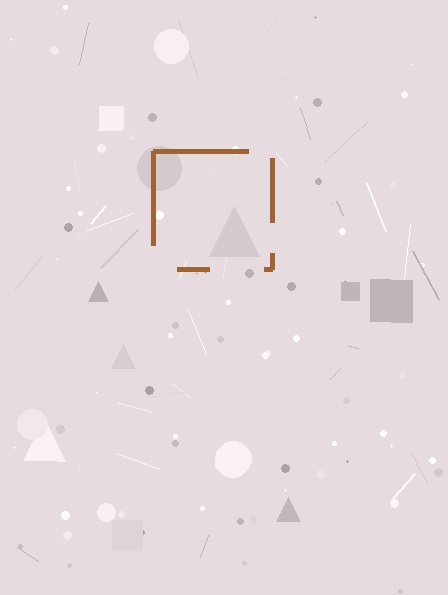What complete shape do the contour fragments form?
The contour fragments form a square.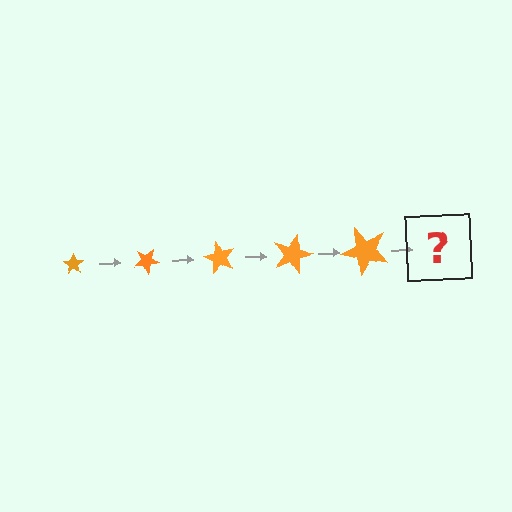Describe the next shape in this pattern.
It should be a star, larger than the previous one and rotated 150 degrees from the start.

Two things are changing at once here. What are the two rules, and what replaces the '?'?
The two rules are that the star grows larger each step and it rotates 30 degrees each step. The '?' should be a star, larger than the previous one and rotated 150 degrees from the start.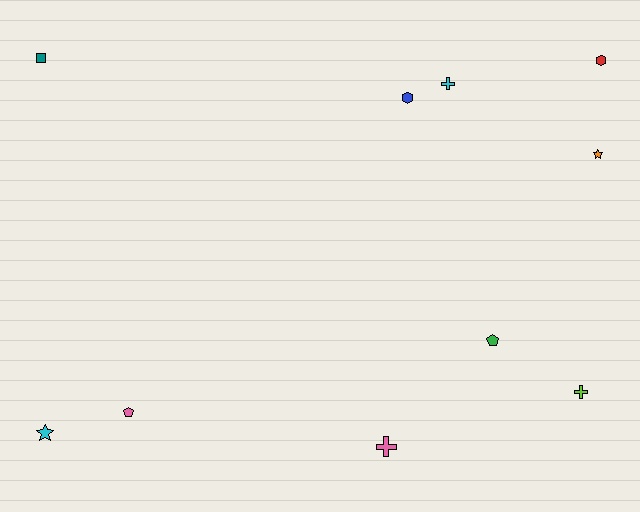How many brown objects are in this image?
There are no brown objects.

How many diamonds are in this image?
There are no diamonds.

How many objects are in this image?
There are 10 objects.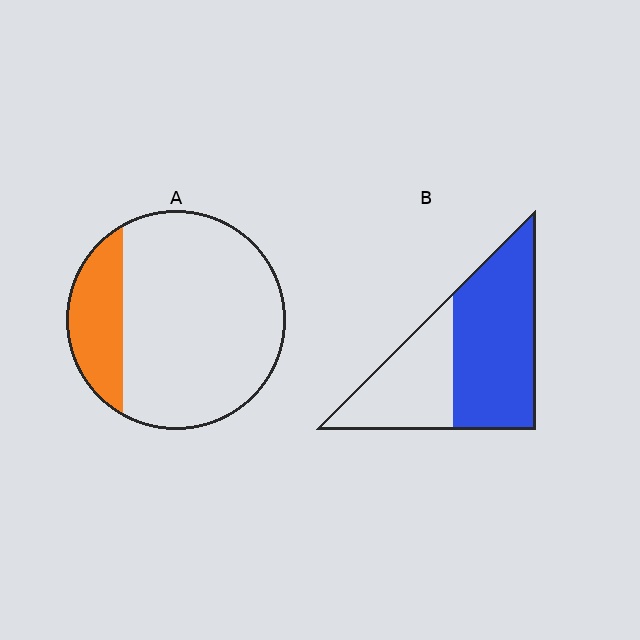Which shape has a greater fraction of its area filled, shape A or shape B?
Shape B.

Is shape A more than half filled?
No.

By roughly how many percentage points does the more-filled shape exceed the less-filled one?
By roughly 40 percentage points (B over A).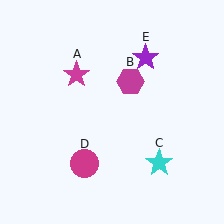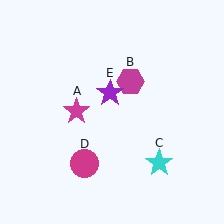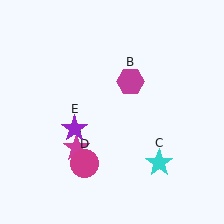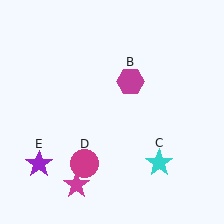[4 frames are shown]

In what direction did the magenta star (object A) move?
The magenta star (object A) moved down.